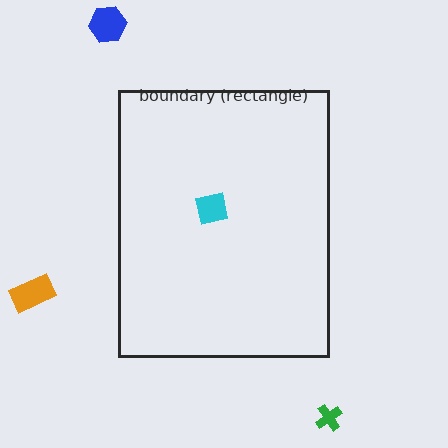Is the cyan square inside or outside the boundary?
Inside.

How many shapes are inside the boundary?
1 inside, 3 outside.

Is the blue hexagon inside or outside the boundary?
Outside.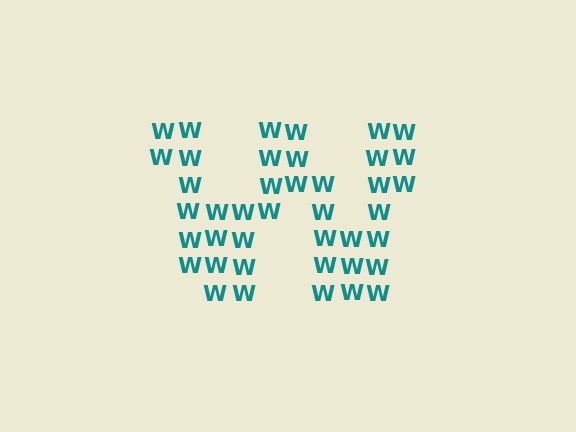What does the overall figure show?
The overall figure shows the letter W.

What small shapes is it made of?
It is made of small letter W's.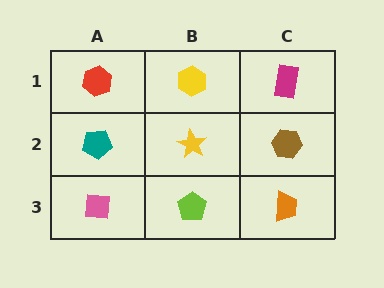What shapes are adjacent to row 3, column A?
A teal pentagon (row 2, column A), a lime pentagon (row 3, column B).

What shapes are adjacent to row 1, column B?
A yellow star (row 2, column B), a red hexagon (row 1, column A), a magenta rectangle (row 1, column C).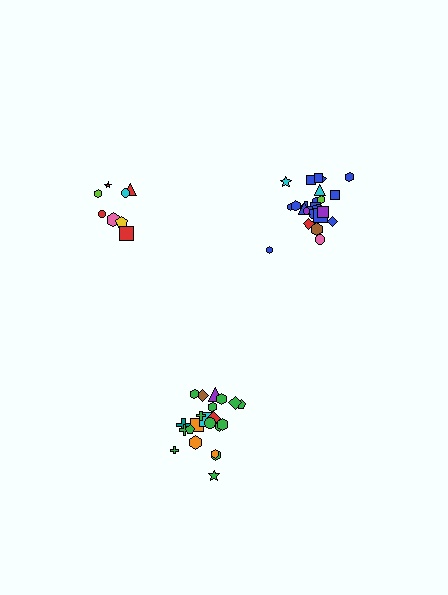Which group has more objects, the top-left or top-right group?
The top-right group.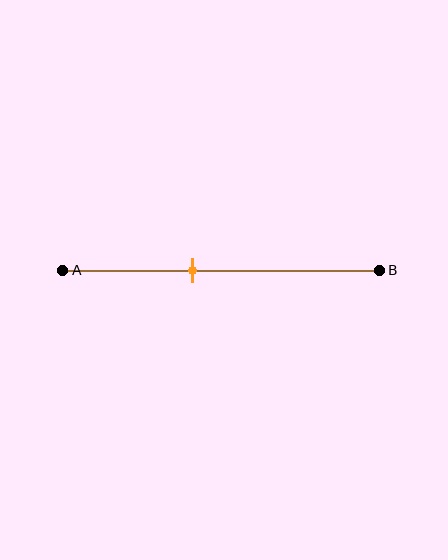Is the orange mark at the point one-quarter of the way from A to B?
No, the mark is at about 40% from A, not at the 25% one-quarter point.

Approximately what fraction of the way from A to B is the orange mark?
The orange mark is approximately 40% of the way from A to B.